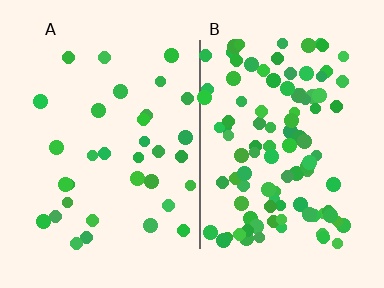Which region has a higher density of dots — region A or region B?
B (the right).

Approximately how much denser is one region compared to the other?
Approximately 3.1× — region B over region A.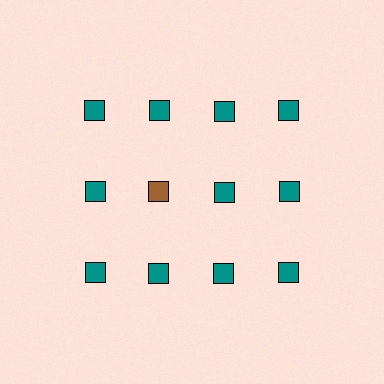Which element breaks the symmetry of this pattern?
The brown square in the second row, second from left column breaks the symmetry. All other shapes are teal squares.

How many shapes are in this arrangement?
There are 12 shapes arranged in a grid pattern.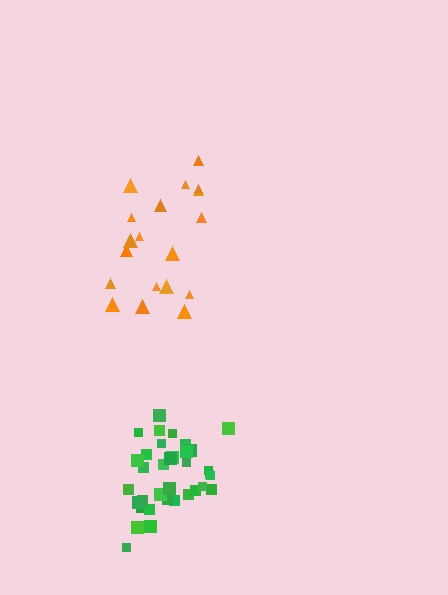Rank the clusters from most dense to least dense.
green, orange.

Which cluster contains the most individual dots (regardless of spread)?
Green (35).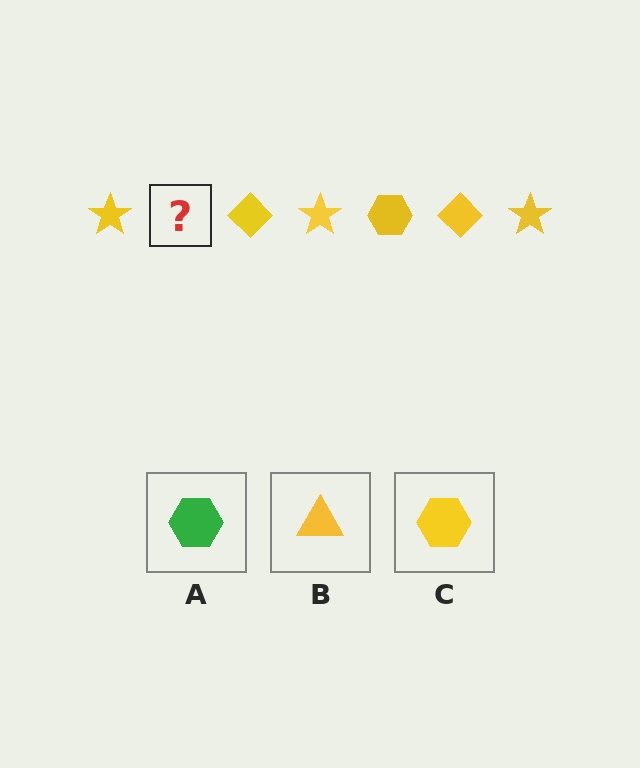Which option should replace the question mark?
Option C.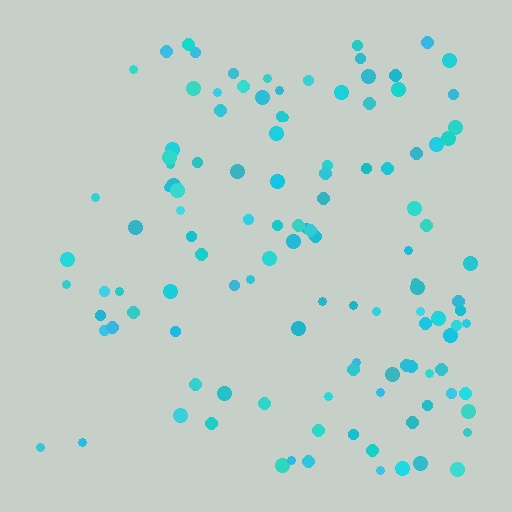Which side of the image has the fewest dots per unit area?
The left.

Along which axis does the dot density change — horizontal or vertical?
Horizontal.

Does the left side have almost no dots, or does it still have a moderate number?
Still a moderate number, just noticeably fewer than the right.